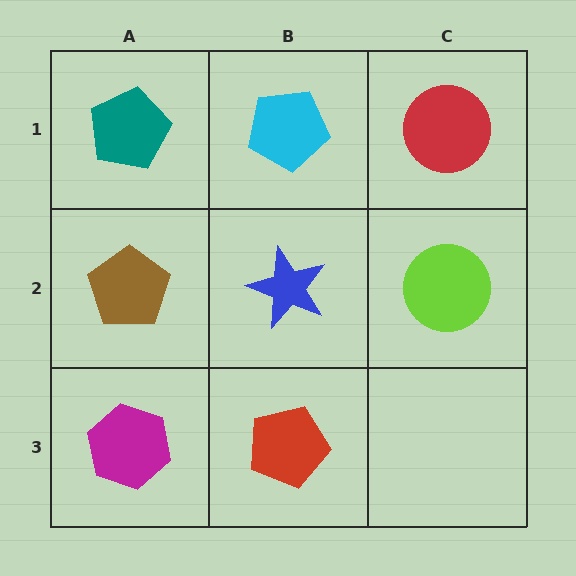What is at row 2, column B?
A blue star.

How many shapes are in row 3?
2 shapes.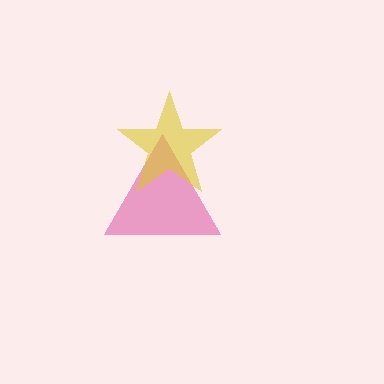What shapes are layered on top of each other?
The layered shapes are: a magenta triangle, a yellow star.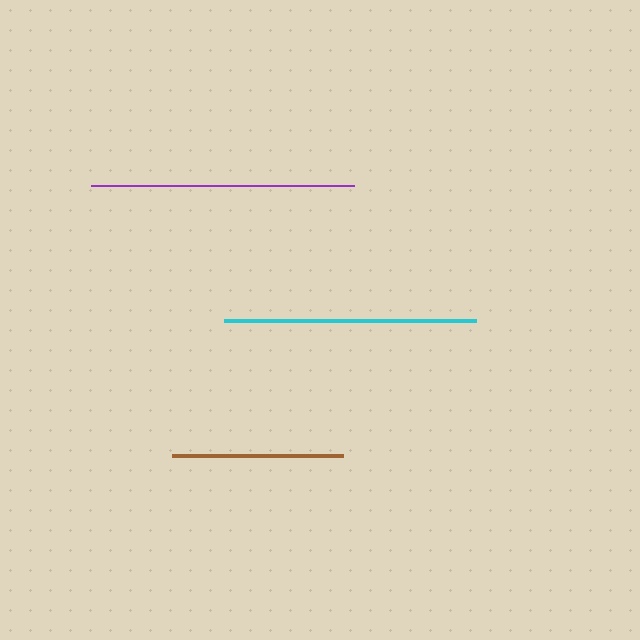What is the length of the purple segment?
The purple segment is approximately 264 pixels long.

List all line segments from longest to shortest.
From longest to shortest: purple, cyan, brown.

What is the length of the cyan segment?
The cyan segment is approximately 253 pixels long.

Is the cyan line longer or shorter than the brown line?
The cyan line is longer than the brown line.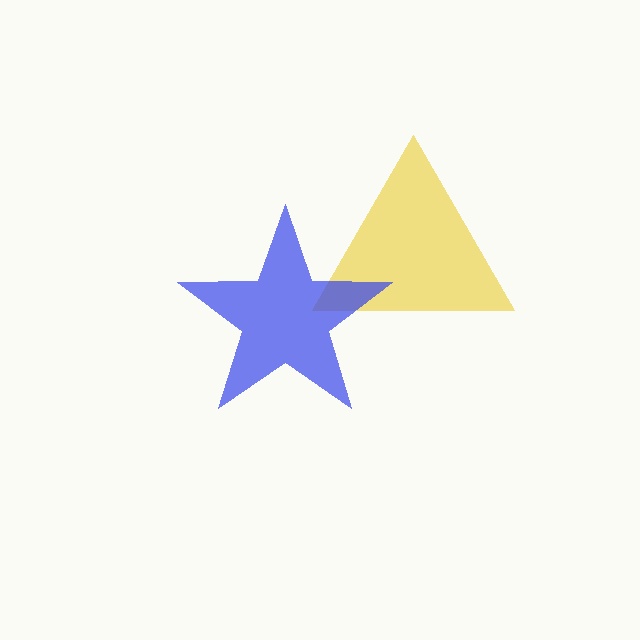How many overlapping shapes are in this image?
There are 2 overlapping shapes in the image.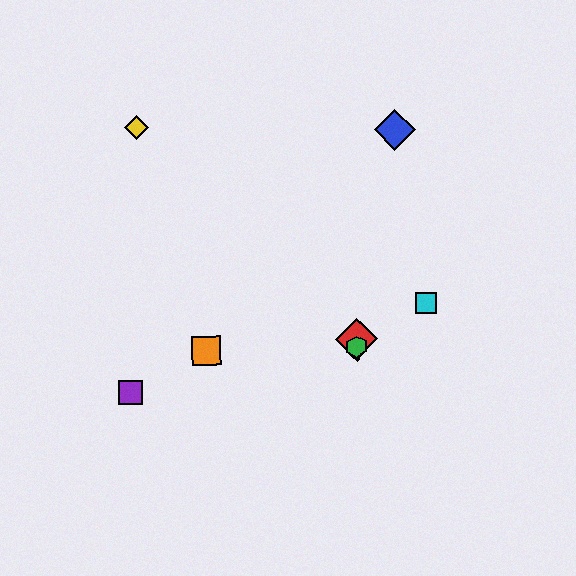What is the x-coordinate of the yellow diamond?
The yellow diamond is at x≈137.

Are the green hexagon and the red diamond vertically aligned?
Yes, both are at x≈357.